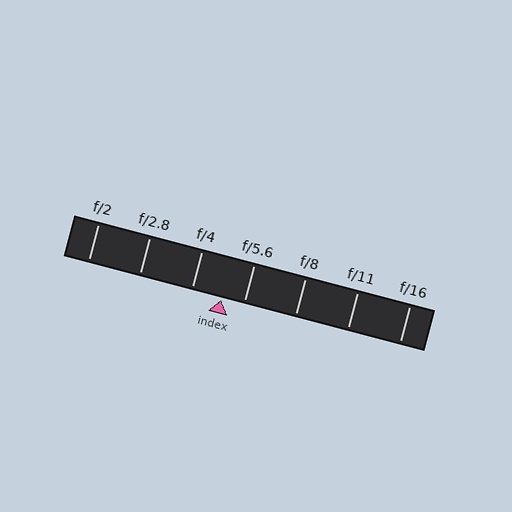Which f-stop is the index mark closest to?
The index mark is closest to f/5.6.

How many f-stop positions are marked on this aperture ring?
There are 7 f-stop positions marked.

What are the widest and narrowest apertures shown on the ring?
The widest aperture shown is f/2 and the narrowest is f/16.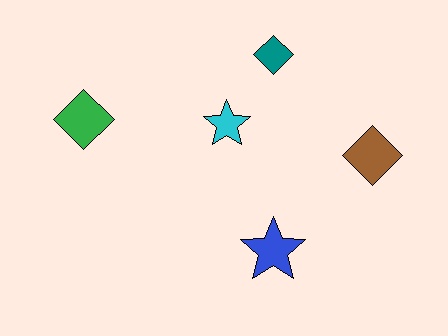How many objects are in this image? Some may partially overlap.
There are 5 objects.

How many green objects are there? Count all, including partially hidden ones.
There is 1 green object.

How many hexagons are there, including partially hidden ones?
There are no hexagons.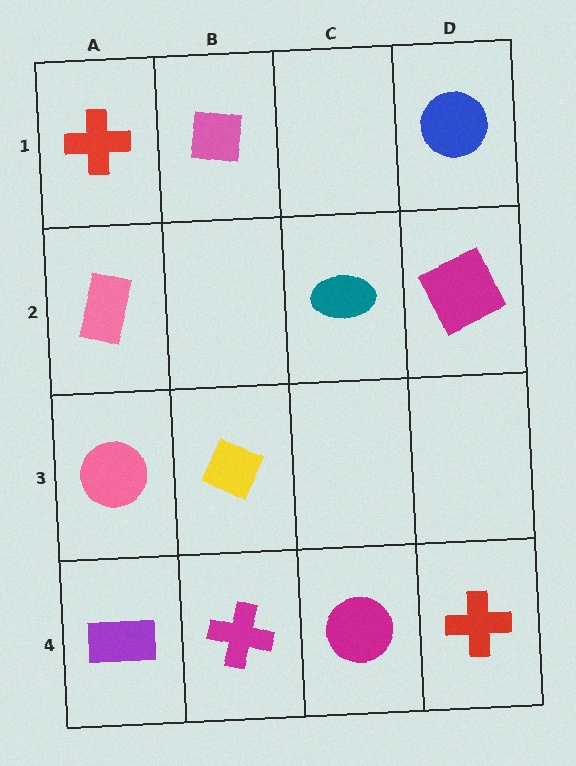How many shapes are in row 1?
3 shapes.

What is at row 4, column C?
A magenta circle.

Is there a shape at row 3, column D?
No, that cell is empty.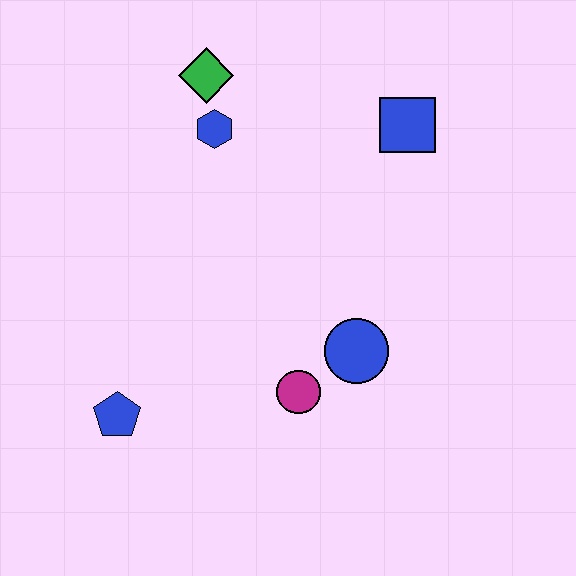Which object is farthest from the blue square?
The blue pentagon is farthest from the blue square.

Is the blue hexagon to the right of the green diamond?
Yes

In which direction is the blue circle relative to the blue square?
The blue circle is below the blue square.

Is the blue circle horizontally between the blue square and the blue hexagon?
Yes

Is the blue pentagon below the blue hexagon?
Yes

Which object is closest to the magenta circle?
The blue circle is closest to the magenta circle.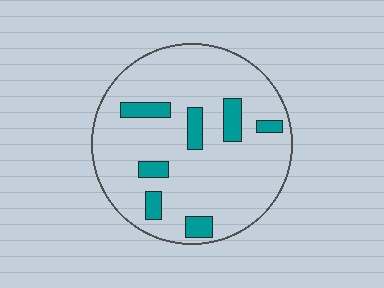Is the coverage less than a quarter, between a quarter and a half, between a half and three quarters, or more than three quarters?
Less than a quarter.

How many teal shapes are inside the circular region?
7.